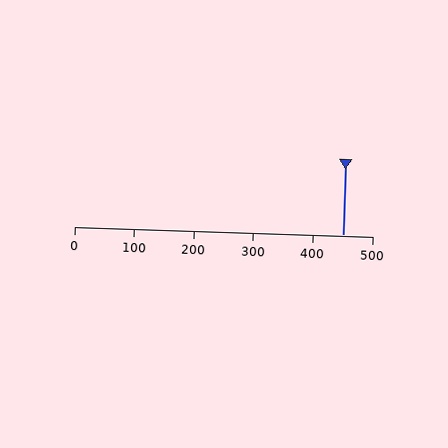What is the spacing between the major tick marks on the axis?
The major ticks are spaced 100 apart.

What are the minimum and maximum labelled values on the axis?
The axis runs from 0 to 500.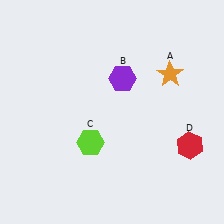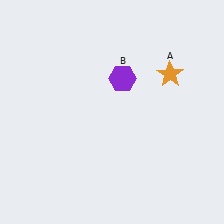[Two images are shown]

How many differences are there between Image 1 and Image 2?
There are 2 differences between the two images.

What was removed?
The lime hexagon (C), the red hexagon (D) were removed in Image 2.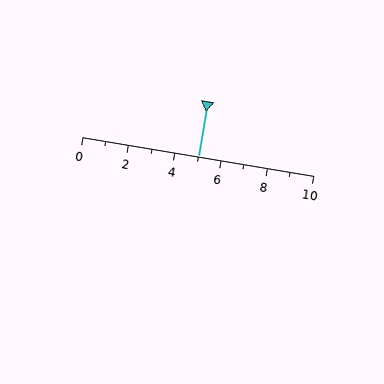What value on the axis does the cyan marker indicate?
The marker indicates approximately 5.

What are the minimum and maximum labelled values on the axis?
The axis runs from 0 to 10.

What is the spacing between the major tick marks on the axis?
The major ticks are spaced 2 apart.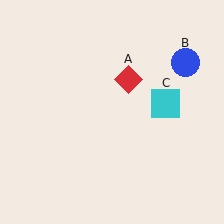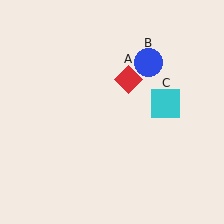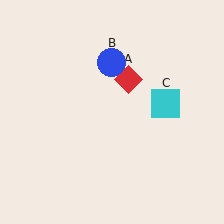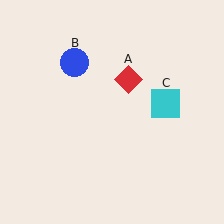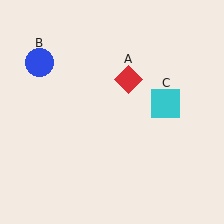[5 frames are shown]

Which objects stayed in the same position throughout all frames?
Red diamond (object A) and cyan square (object C) remained stationary.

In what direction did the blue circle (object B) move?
The blue circle (object B) moved left.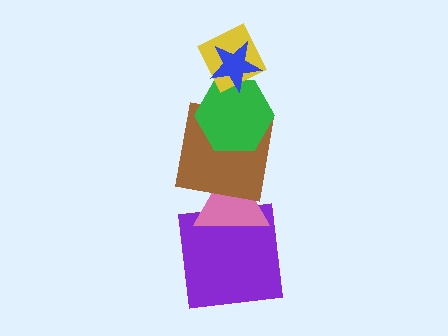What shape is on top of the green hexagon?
The yellow diamond is on top of the green hexagon.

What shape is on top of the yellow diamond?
The blue star is on top of the yellow diamond.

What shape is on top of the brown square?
The green hexagon is on top of the brown square.